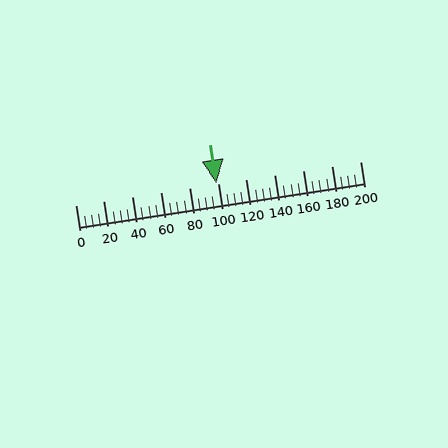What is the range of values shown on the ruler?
The ruler shows values from 0 to 200.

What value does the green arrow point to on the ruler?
The green arrow points to approximately 99.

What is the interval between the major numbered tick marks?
The major tick marks are spaced 20 units apart.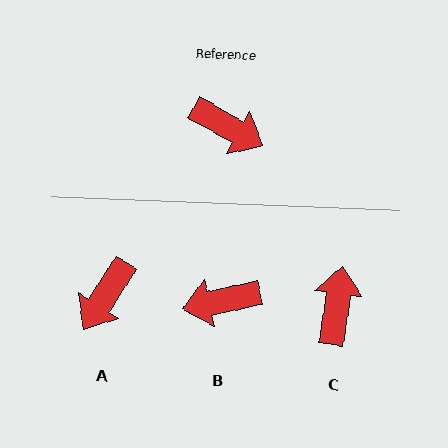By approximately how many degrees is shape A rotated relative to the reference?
Approximately 93 degrees clockwise.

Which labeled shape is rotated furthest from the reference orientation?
B, about 138 degrees away.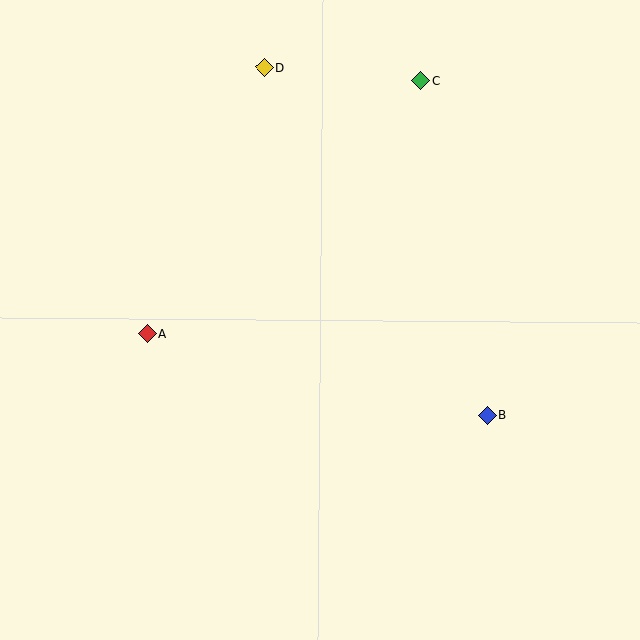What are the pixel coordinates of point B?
Point B is at (488, 415).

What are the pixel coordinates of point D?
Point D is at (264, 67).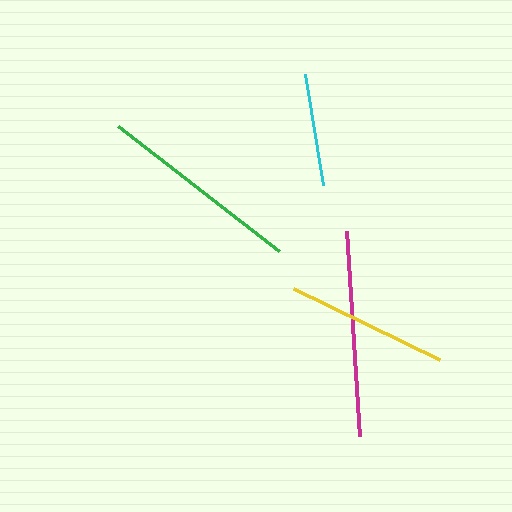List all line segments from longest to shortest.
From longest to shortest: magenta, green, yellow, cyan.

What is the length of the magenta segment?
The magenta segment is approximately 205 pixels long.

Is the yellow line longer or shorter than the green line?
The green line is longer than the yellow line.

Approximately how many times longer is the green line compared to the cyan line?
The green line is approximately 1.8 times the length of the cyan line.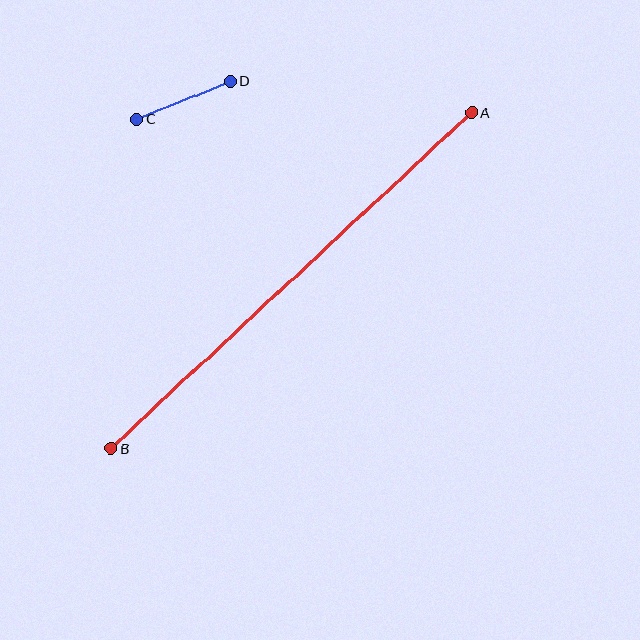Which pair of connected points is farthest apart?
Points A and B are farthest apart.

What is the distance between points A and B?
The distance is approximately 493 pixels.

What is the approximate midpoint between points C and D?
The midpoint is at approximately (184, 100) pixels.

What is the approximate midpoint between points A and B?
The midpoint is at approximately (291, 280) pixels.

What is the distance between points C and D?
The distance is approximately 100 pixels.